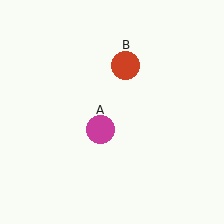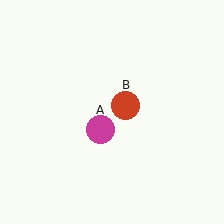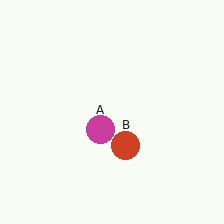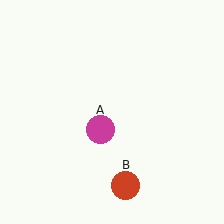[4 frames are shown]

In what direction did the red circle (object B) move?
The red circle (object B) moved down.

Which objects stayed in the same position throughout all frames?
Magenta circle (object A) remained stationary.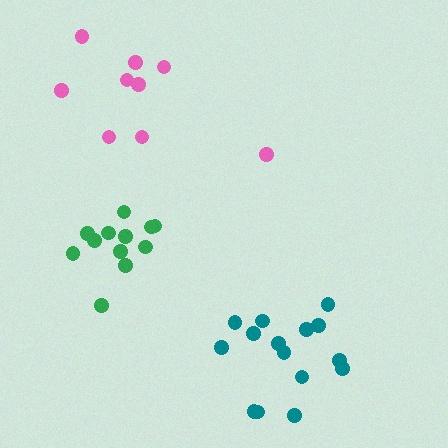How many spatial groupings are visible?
There are 3 spatial groupings.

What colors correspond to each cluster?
The clusters are colored: green, teal, pink.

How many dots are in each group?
Group 1: 12 dots, Group 2: 15 dots, Group 3: 9 dots (36 total).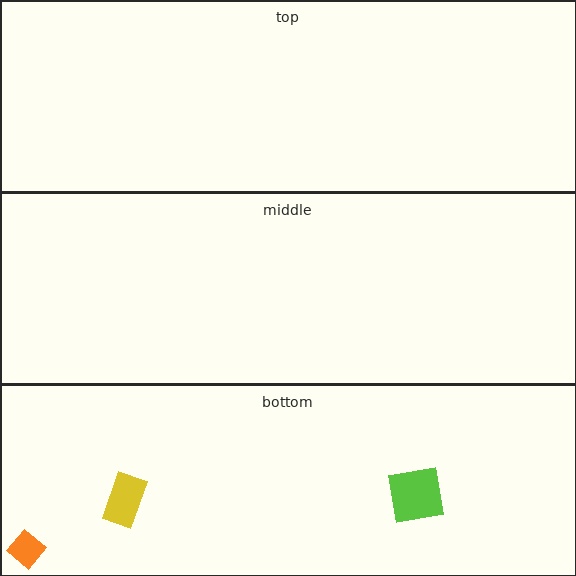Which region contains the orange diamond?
The bottom region.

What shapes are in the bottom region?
The orange diamond, the lime square, the yellow rectangle.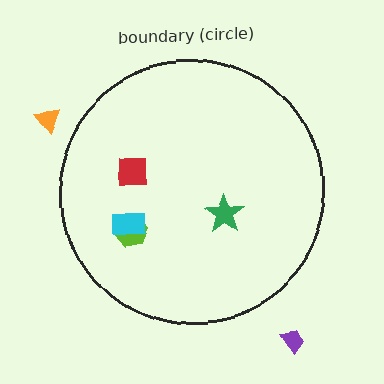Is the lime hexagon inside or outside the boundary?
Inside.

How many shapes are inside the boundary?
4 inside, 2 outside.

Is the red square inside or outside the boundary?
Inside.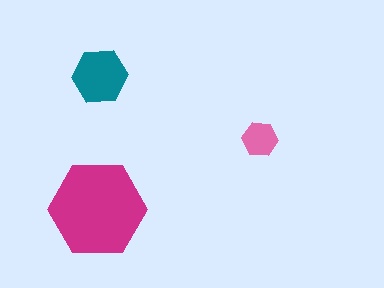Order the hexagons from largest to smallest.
the magenta one, the teal one, the pink one.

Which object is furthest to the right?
The pink hexagon is rightmost.